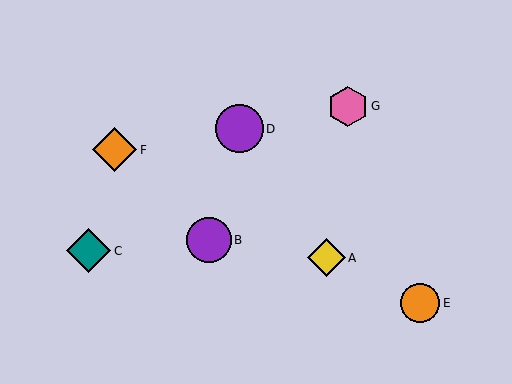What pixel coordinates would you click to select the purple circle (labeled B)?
Click at (209, 240) to select the purple circle B.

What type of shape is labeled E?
Shape E is an orange circle.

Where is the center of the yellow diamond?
The center of the yellow diamond is at (326, 258).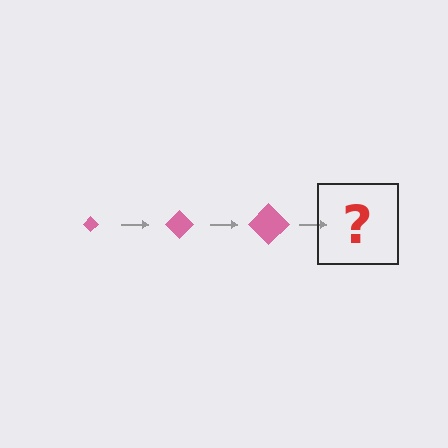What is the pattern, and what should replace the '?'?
The pattern is that the diamond gets progressively larger each step. The '?' should be a pink diamond, larger than the previous one.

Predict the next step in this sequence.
The next step is a pink diamond, larger than the previous one.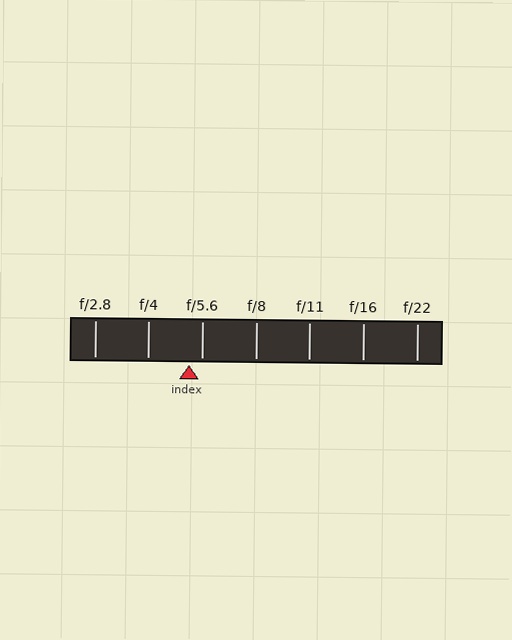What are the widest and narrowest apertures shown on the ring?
The widest aperture shown is f/2.8 and the narrowest is f/22.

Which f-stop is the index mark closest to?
The index mark is closest to f/5.6.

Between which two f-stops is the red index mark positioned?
The index mark is between f/4 and f/5.6.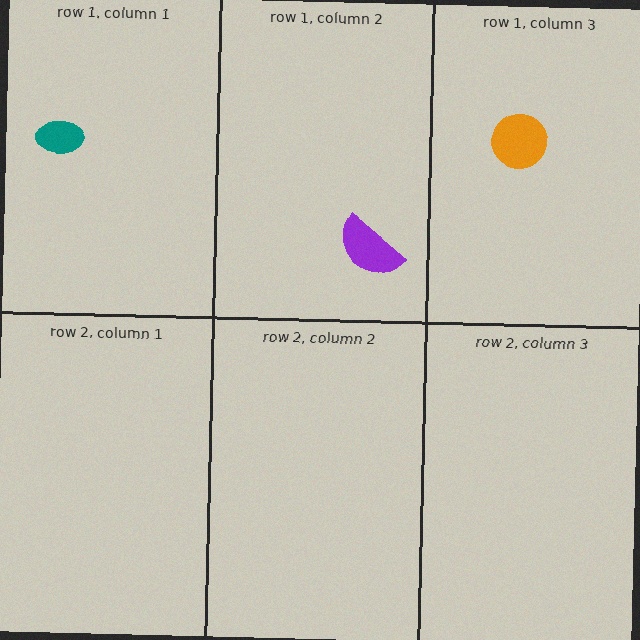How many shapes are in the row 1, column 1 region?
1.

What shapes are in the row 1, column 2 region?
The purple semicircle.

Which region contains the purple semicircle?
The row 1, column 2 region.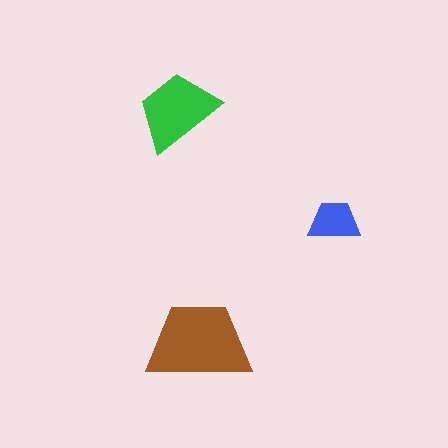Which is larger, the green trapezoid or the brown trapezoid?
The brown one.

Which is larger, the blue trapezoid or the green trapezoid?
The green one.